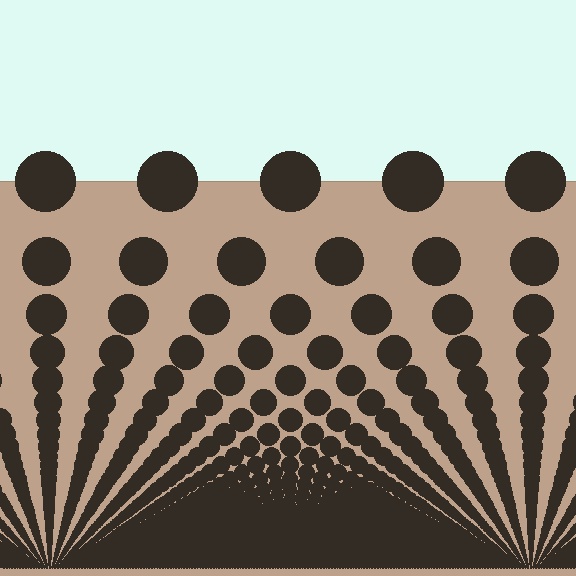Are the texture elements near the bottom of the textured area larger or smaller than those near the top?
Smaller. The gradient is inverted — elements near the bottom are smaller and denser.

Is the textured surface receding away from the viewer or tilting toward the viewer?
The surface appears to tilt toward the viewer. Texture elements get larger and sparser toward the top.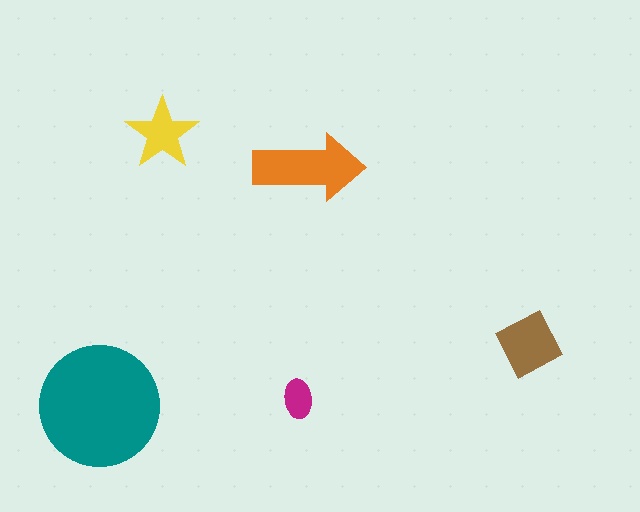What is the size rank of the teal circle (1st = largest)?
1st.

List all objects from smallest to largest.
The magenta ellipse, the yellow star, the brown square, the orange arrow, the teal circle.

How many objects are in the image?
There are 5 objects in the image.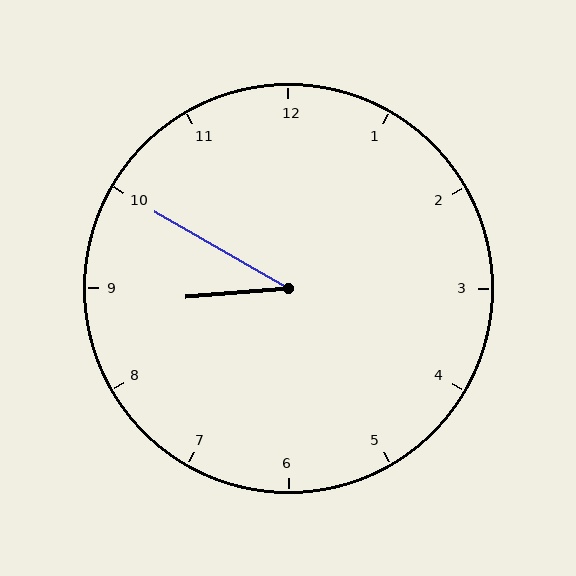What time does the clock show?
8:50.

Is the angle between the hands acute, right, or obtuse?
It is acute.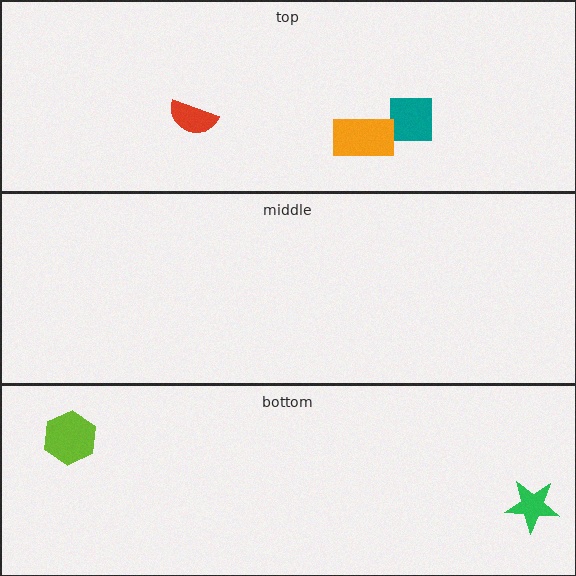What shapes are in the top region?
The red semicircle, the teal square, the orange rectangle.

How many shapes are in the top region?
3.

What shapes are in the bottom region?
The lime hexagon, the green star.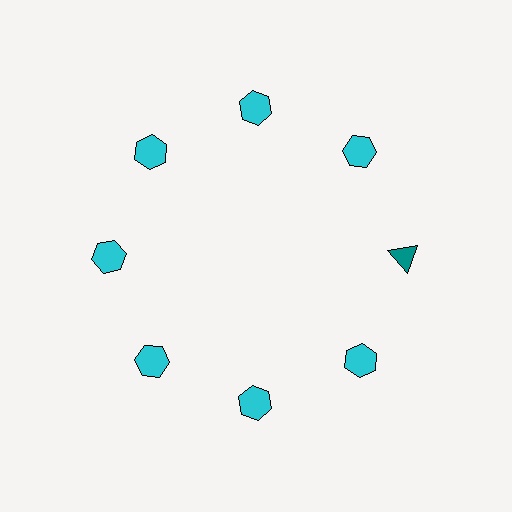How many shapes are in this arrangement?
There are 8 shapes arranged in a ring pattern.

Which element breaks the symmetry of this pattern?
The teal triangle at roughly the 3 o'clock position breaks the symmetry. All other shapes are cyan hexagons.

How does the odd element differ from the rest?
It differs in both color (teal instead of cyan) and shape (triangle instead of hexagon).